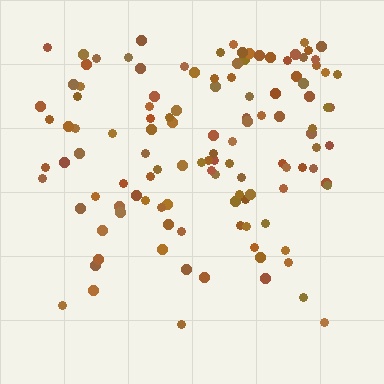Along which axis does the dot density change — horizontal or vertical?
Vertical.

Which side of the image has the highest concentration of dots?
The top.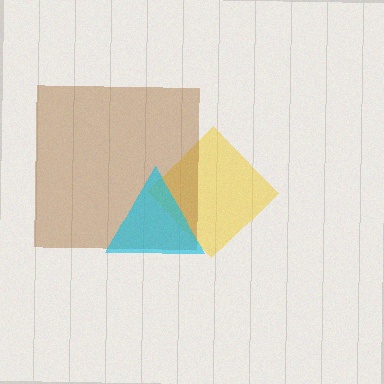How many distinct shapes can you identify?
There are 3 distinct shapes: a yellow diamond, a brown square, a cyan triangle.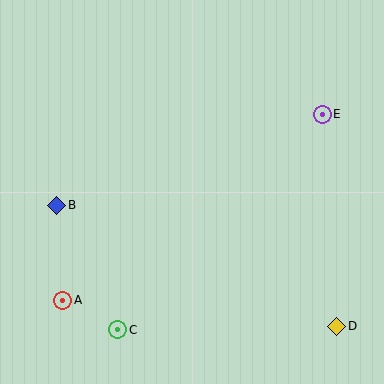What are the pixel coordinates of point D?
Point D is at (337, 326).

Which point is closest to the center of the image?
Point B at (57, 205) is closest to the center.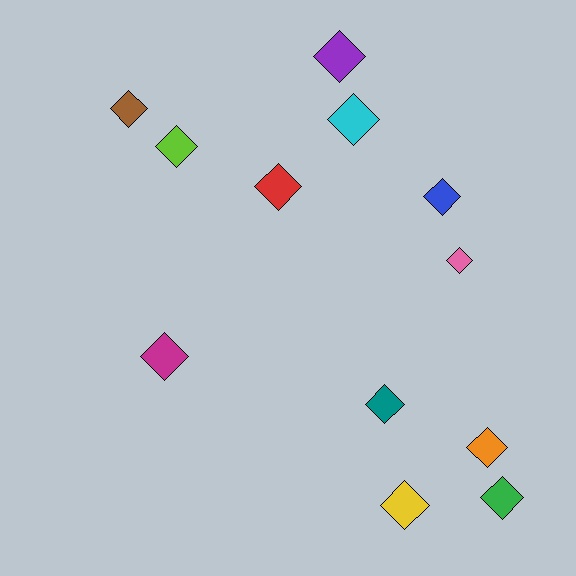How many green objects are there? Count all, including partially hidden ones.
There is 1 green object.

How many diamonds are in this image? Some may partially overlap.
There are 12 diamonds.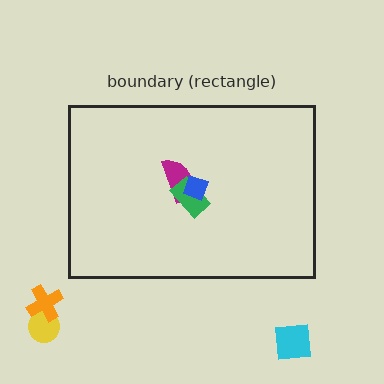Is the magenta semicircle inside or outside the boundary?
Inside.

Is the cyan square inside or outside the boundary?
Outside.